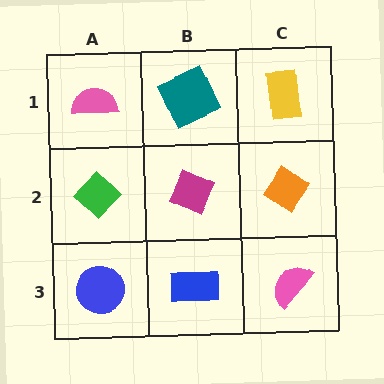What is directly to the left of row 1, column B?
A pink semicircle.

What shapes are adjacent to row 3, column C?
An orange diamond (row 2, column C), a blue rectangle (row 3, column B).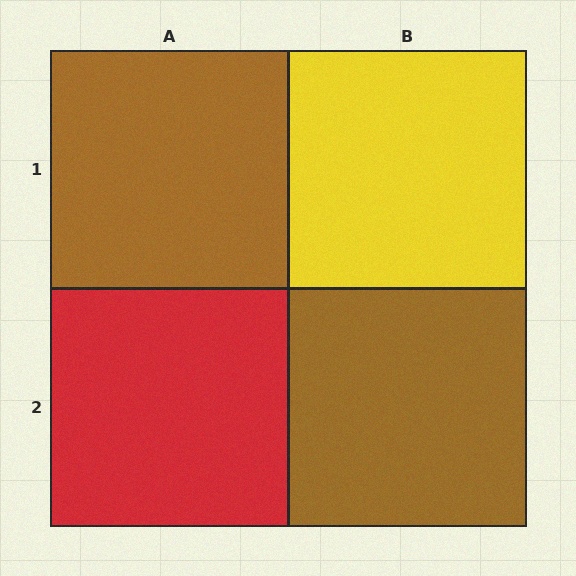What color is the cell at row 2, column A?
Red.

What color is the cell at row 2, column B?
Brown.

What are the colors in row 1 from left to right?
Brown, yellow.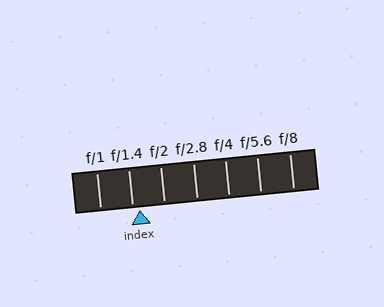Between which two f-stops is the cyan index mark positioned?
The index mark is between f/1.4 and f/2.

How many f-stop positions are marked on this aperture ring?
There are 7 f-stop positions marked.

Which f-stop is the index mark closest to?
The index mark is closest to f/1.4.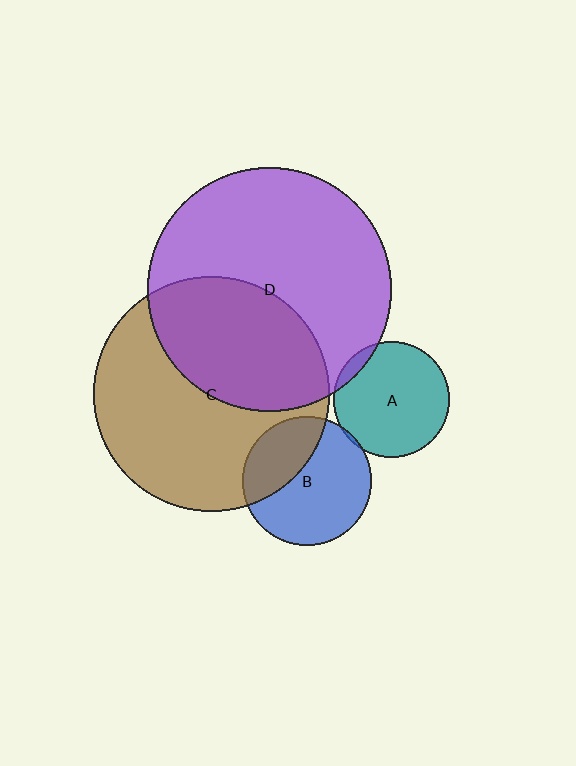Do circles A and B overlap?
Yes.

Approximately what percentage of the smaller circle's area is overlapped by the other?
Approximately 5%.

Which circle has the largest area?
Circle D (purple).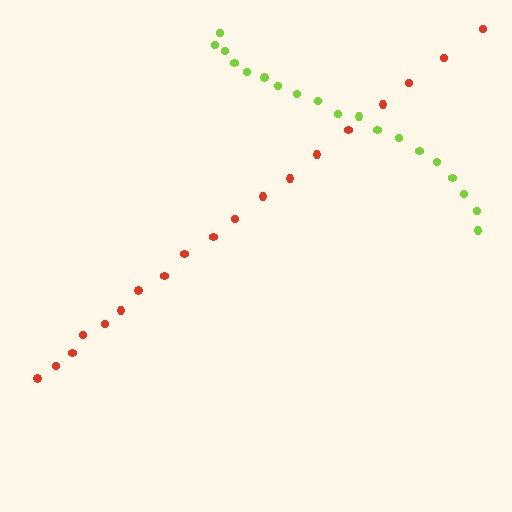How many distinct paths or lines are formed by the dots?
There are 2 distinct paths.